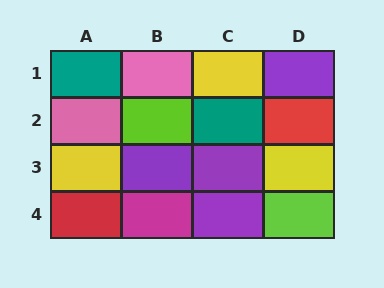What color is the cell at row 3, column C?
Purple.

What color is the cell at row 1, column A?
Teal.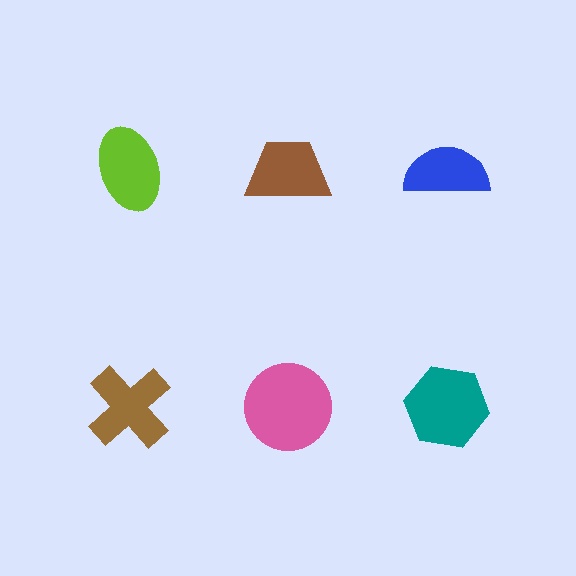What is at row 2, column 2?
A pink circle.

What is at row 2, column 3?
A teal hexagon.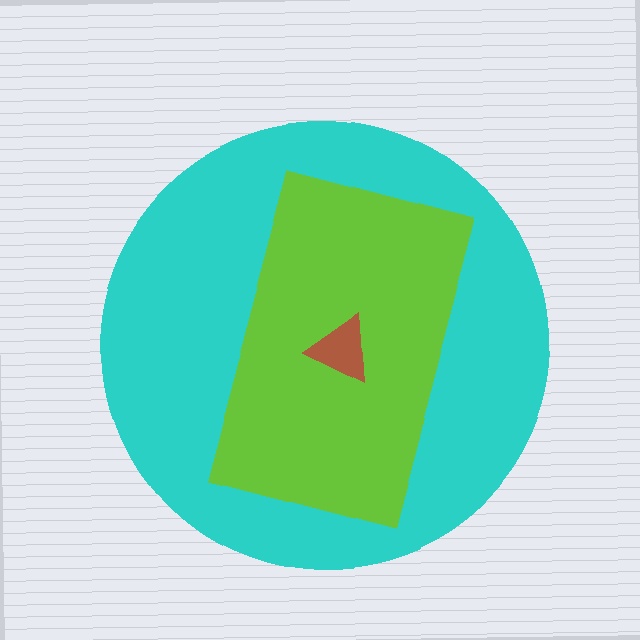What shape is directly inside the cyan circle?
The lime rectangle.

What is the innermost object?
The brown triangle.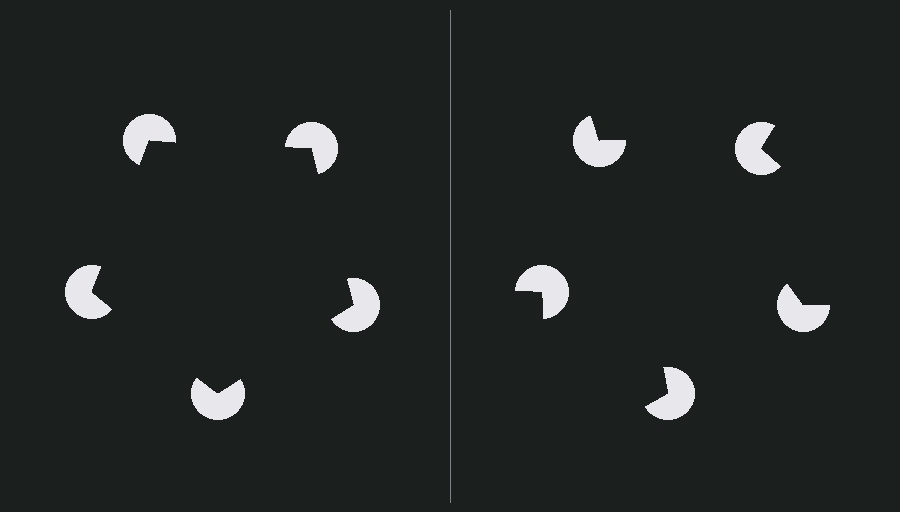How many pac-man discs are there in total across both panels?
10 — 5 on each side.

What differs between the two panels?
The pac-man discs are positioned identically on both sides; only the wedge orientations differ. On the left they align to a pentagon; on the right they are misaligned.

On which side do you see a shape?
An illusory pentagon appears on the left side. On the right side the wedge cuts are rotated, so no coherent shape forms.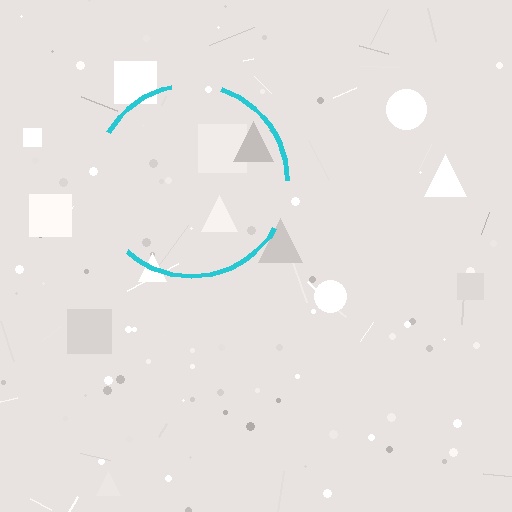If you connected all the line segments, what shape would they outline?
They would outline a circle.